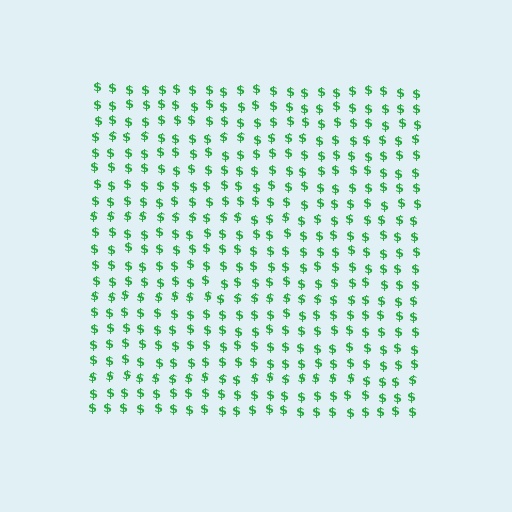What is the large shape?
The large shape is a square.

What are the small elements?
The small elements are dollar signs.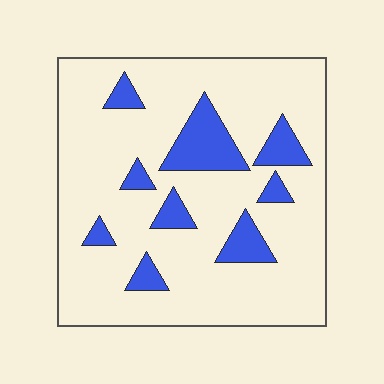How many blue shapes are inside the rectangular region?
9.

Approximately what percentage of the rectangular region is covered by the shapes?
Approximately 15%.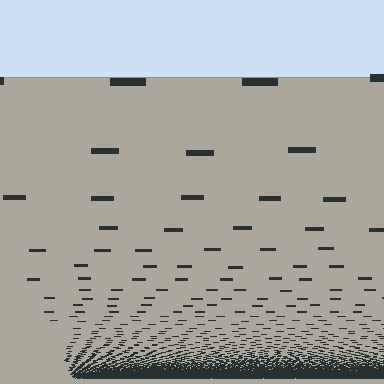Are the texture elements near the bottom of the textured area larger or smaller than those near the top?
Smaller. The gradient is inverted — elements near the bottom are smaller and denser.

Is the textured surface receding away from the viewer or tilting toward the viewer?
The surface appears to tilt toward the viewer. Texture elements get larger and sparser toward the top.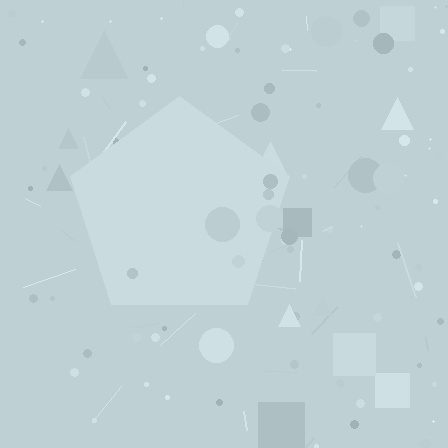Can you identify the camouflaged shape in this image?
The camouflaged shape is a pentagon.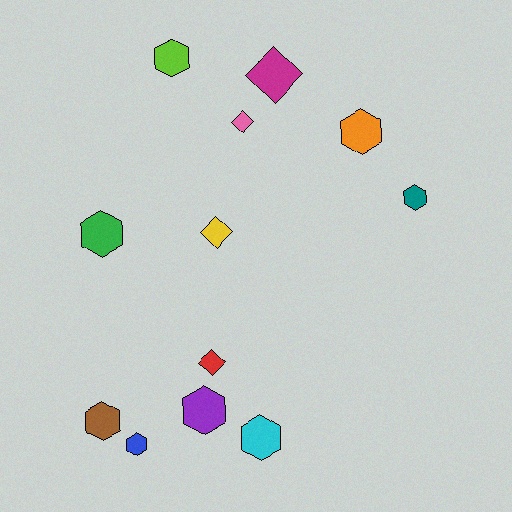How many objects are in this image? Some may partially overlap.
There are 12 objects.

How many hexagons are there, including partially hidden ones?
There are 8 hexagons.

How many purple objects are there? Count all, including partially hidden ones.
There is 1 purple object.